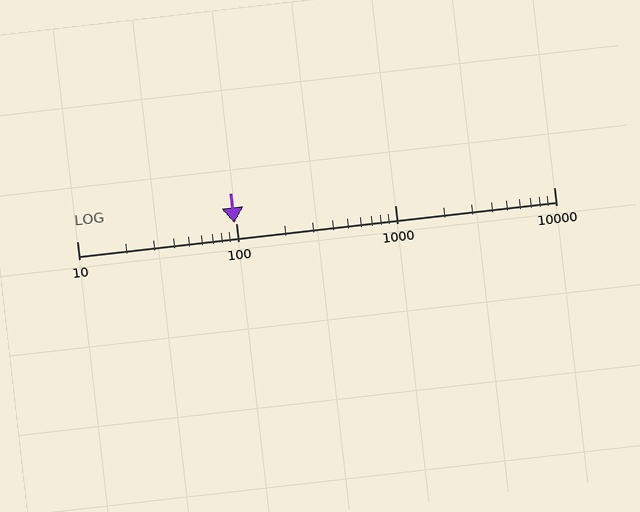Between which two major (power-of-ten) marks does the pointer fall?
The pointer is between 10 and 100.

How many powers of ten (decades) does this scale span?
The scale spans 3 decades, from 10 to 10000.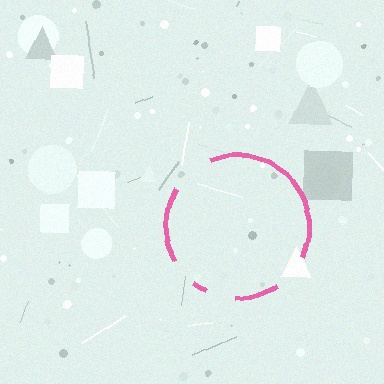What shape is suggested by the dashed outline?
The dashed outline suggests a circle.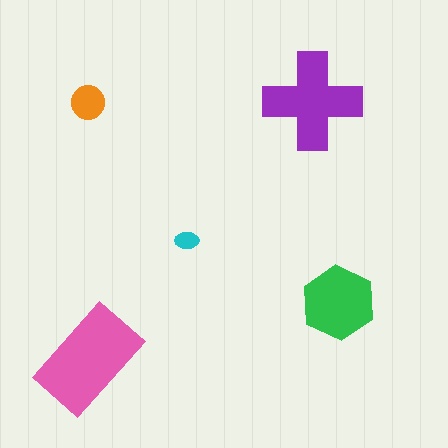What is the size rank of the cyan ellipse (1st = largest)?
5th.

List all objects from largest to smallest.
The pink rectangle, the purple cross, the green hexagon, the orange circle, the cyan ellipse.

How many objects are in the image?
There are 5 objects in the image.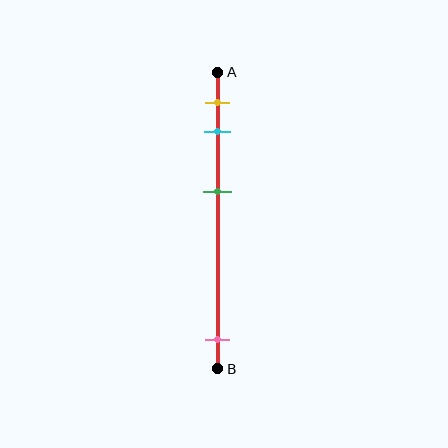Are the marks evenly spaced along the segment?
No, the marks are not evenly spaced.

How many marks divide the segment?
There are 4 marks dividing the segment.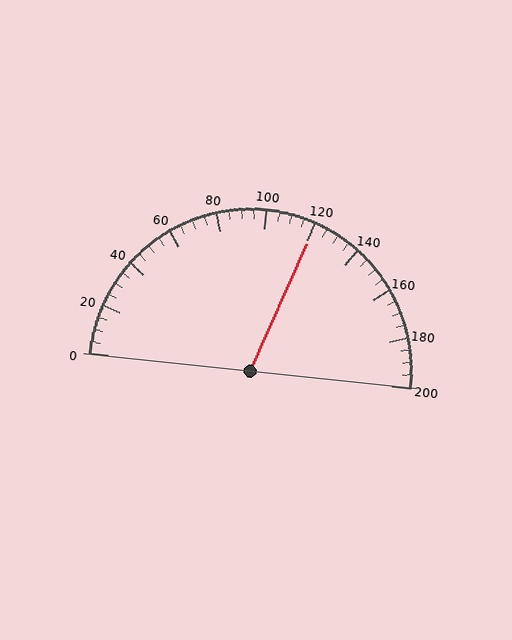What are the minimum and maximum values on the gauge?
The gauge ranges from 0 to 200.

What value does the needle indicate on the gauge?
The needle indicates approximately 120.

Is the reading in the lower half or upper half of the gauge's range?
The reading is in the upper half of the range (0 to 200).